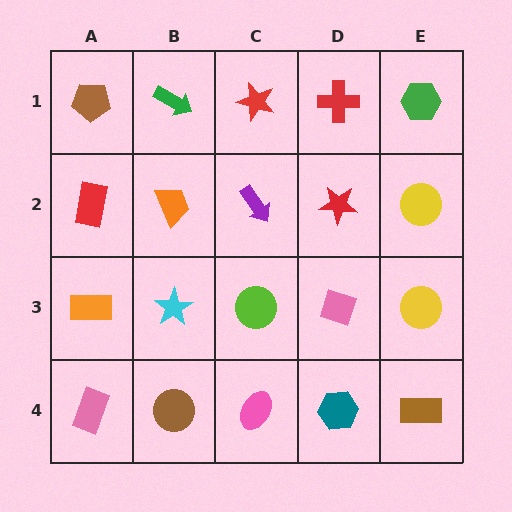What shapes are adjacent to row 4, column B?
A cyan star (row 3, column B), a pink rectangle (row 4, column A), a pink ellipse (row 4, column C).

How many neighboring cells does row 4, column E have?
2.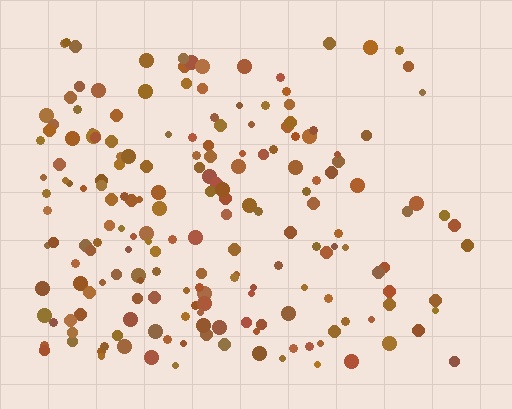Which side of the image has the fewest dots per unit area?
The right.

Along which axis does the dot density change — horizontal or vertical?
Horizontal.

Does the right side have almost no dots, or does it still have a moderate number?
Still a moderate number, just noticeably fewer than the left.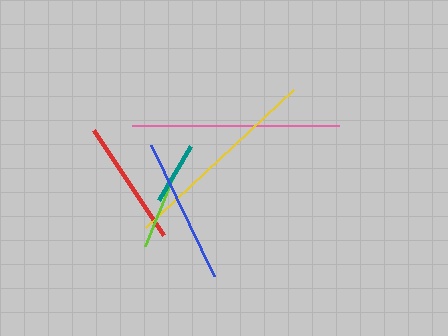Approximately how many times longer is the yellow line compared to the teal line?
The yellow line is approximately 3.2 times the length of the teal line.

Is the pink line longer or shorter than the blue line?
The pink line is longer than the blue line.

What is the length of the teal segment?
The teal segment is approximately 62 pixels long.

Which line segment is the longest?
The pink line is the longest at approximately 207 pixels.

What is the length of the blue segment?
The blue segment is approximately 146 pixels long.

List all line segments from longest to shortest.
From longest to shortest: pink, yellow, blue, red, lime, teal.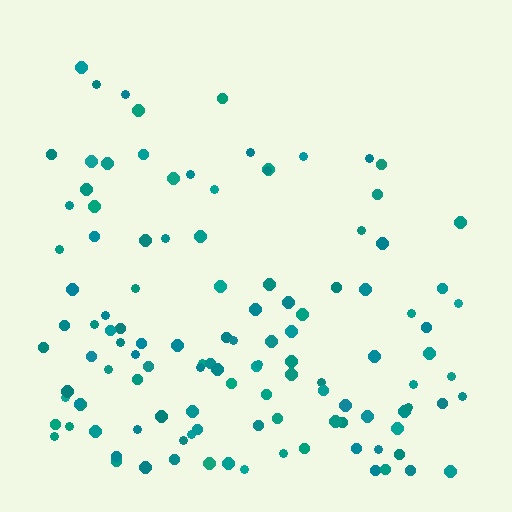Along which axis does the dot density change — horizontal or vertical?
Vertical.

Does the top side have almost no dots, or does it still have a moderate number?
Still a moderate number, just noticeably fewer than the bottom.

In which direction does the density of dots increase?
From top to bottom, with the bottom side densest.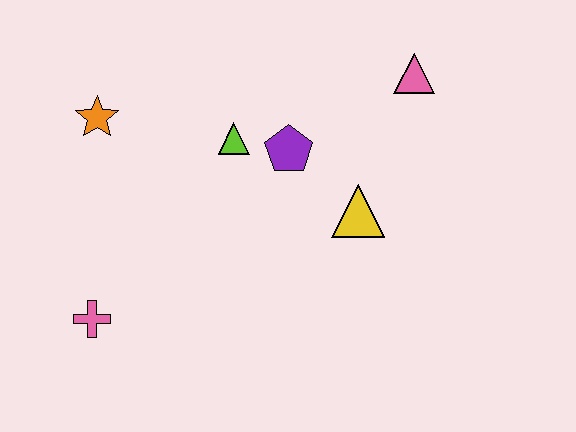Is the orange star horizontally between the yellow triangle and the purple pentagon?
No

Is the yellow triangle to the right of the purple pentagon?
Yes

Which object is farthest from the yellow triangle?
The pink cross is farthest from the yellow triangle.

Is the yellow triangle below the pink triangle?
Yes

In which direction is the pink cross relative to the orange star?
The pink cross is below the orange star.